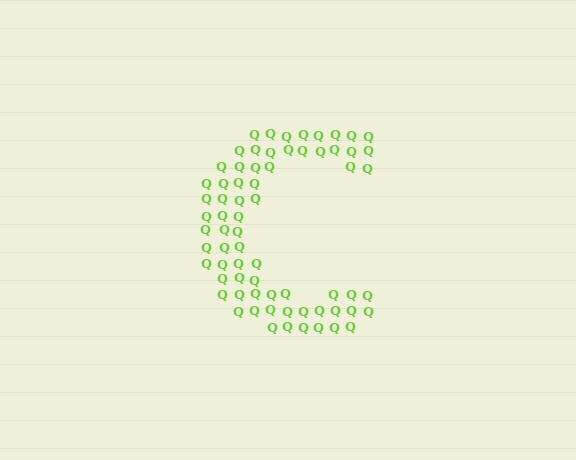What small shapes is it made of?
It is made of small letter Q's.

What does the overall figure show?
The overall figure shows the letter C.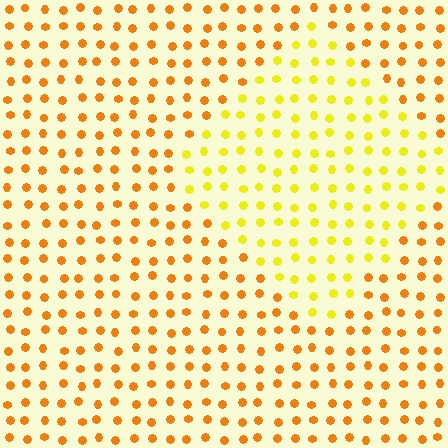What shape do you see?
I see a diamond.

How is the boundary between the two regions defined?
The boundary is defined purely by a slight shift in hue (about 31 degrees). Spacing, size, and orientation are identical on both sides.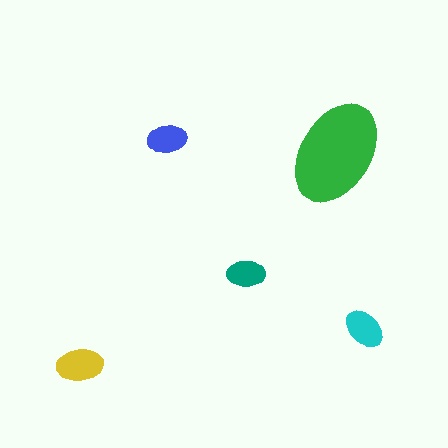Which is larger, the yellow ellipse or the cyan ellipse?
The yellow one.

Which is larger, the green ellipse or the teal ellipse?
The green one.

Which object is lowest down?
The yellow ellipse is bottommost.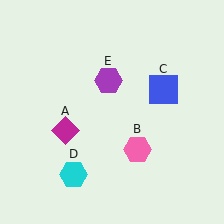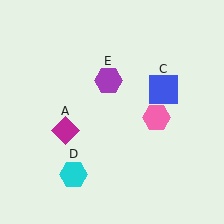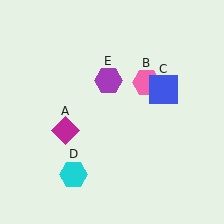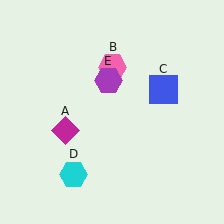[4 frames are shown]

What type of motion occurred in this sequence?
The pink hexagon (object B) rotated counterclockwise around the center of the scene.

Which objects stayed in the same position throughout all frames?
Magenta diamond (object A) and blue square (object C) and cyan hexagon (object D) and purple hexagon (object E) remained stationary.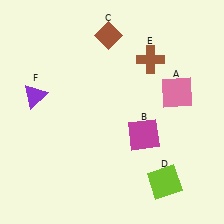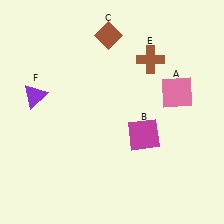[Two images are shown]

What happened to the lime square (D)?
The lime square (D) was removed in Image 2. It was in the bottom-right area of Image 1.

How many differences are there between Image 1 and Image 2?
There is 1 difference between the two images.